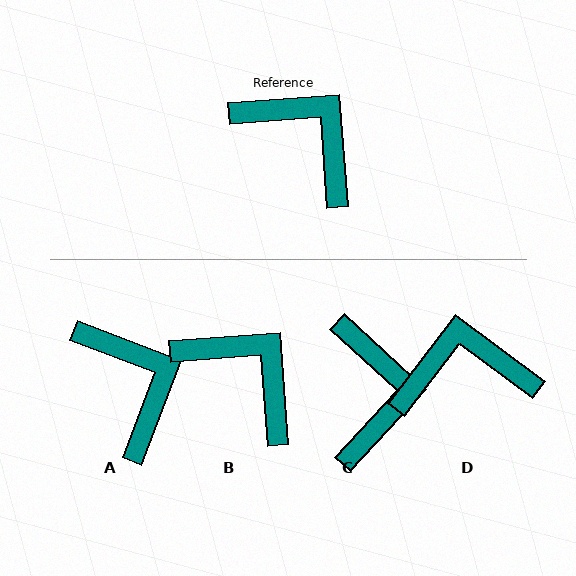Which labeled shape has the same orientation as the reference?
B.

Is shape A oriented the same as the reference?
No, it is off by about 25 degrees.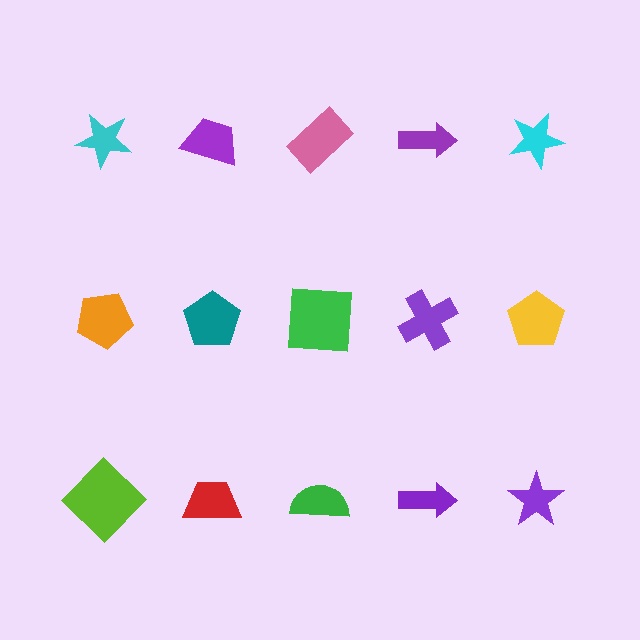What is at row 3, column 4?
A purple arrow.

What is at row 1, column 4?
A purple arrow.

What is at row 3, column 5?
A purple star.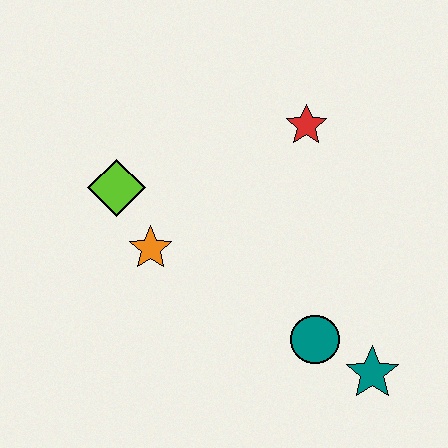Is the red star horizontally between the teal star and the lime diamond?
Yes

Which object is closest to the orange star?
The lime diamond is closest to the orange star.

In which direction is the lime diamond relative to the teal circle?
The lime diamond is to the left of the teal circle.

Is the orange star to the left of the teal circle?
Yes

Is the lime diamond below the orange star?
No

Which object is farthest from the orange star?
The teal star is farthest from the orange star.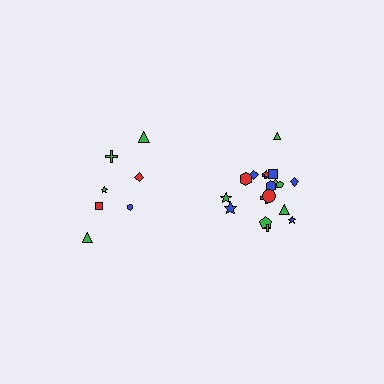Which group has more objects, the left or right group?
The right group.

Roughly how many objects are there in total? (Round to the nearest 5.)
Roughly 25 objects in total.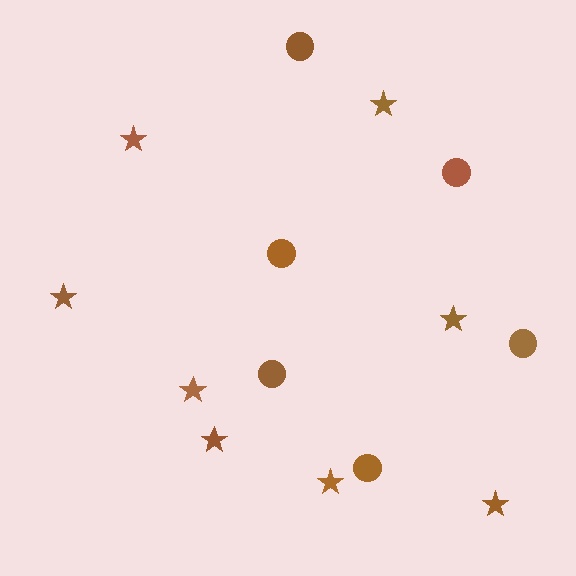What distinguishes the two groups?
There are 2 groups: one group of circles (6) and one group of stars (8).